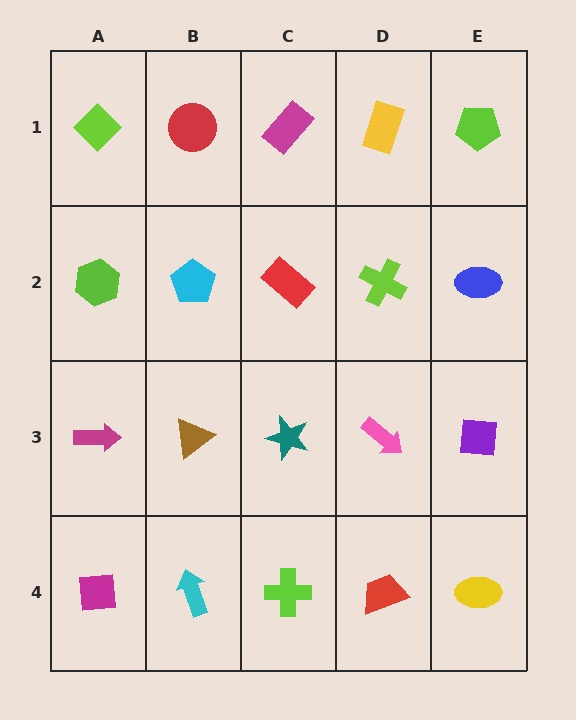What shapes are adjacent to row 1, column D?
A lime cross (row 2, column D), a magenta rectangle (row 1, column C), a lime pentagon (row 1, column E).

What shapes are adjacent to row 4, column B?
A brown triangle (row 3, column B), a magenta square (row 4, column A), a lime cross (row 4, column C).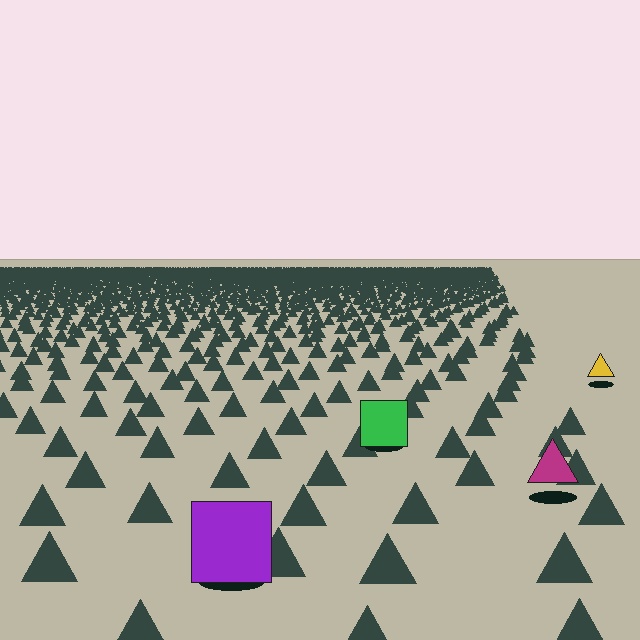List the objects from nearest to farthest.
From nearest to farthest: the purple square, the magenta triangle, the green square, the yellow triangle.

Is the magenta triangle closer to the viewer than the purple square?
No. The purple square is closer — you can tell from the texture gradient: the ground texture is coarser near it.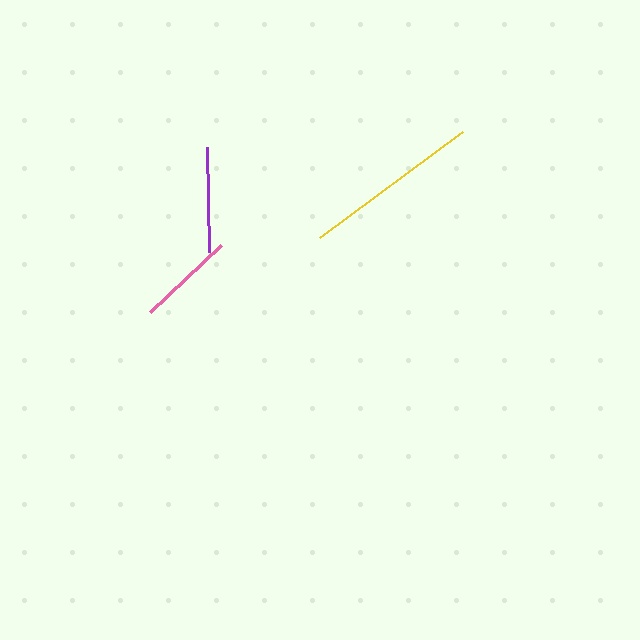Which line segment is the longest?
The yellow line is the longest at approximately 178 pixels.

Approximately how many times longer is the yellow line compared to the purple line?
The yellow line is approximately 1.7 times the length of the purple line.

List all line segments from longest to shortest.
From longest to shortest: yellow, purple, pink.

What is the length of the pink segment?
The pink segment is approximately 97 pixels long.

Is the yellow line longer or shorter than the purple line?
The yellow line is longer than the purple line.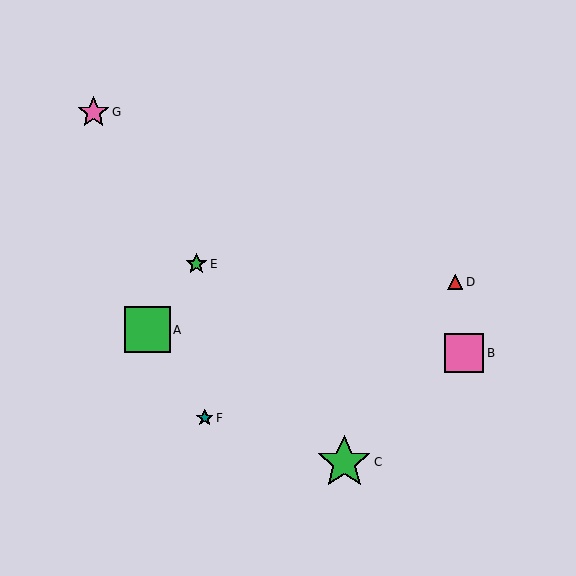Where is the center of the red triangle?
The center of the red triangle is at (455, 282).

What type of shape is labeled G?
Shape G is a pink star.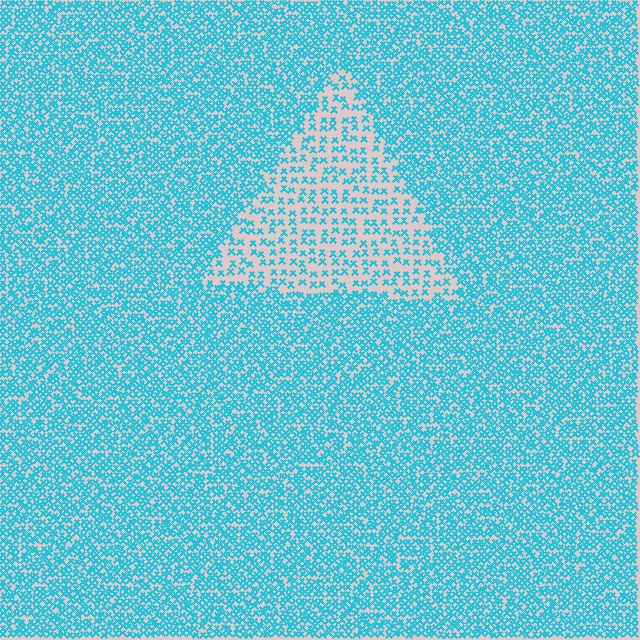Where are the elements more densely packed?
The elements are more densely packed outside the triangle boundary.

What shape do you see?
I see a triangle.